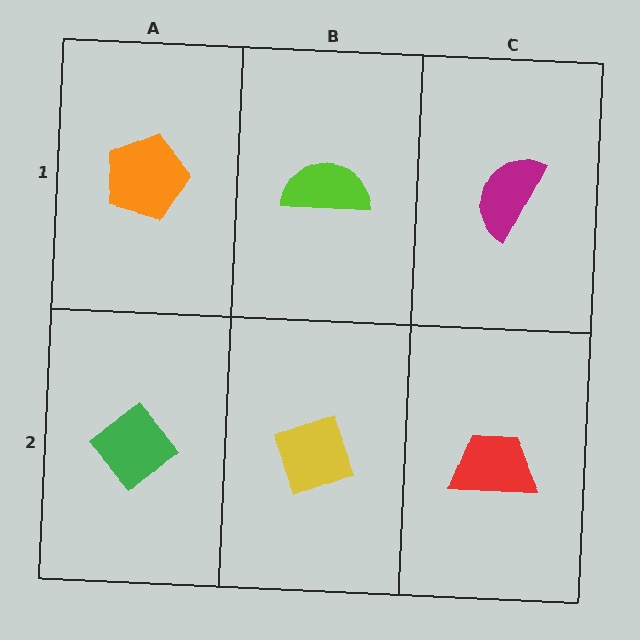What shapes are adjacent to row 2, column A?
An orange pentagon (row 1, column A), a yellow diamond (row 2, column B).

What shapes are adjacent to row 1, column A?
A green diamond (row 2, column A), a lime semicircle (row 1, column B).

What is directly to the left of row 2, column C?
A yellow diamond.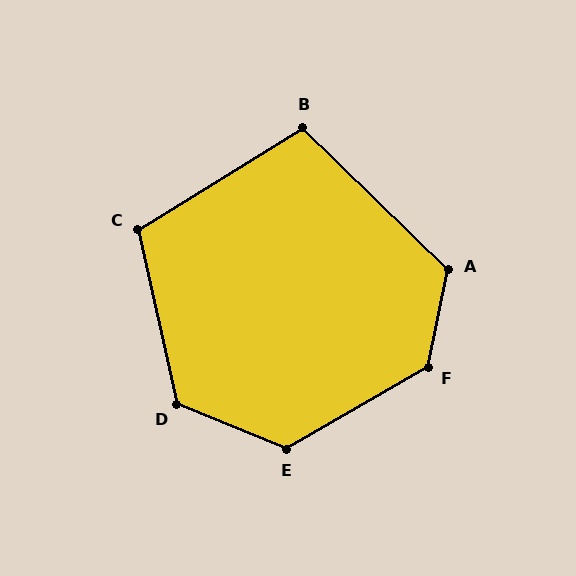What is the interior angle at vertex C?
Approximately 109 degrees (obtuse).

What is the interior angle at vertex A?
Approximately 123 degrees (obtuse).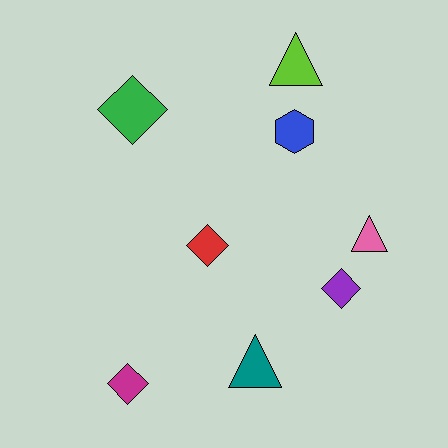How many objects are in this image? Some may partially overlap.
There are 8 objects.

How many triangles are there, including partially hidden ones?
There are 3 triangles.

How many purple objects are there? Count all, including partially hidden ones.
There is 1 purple object.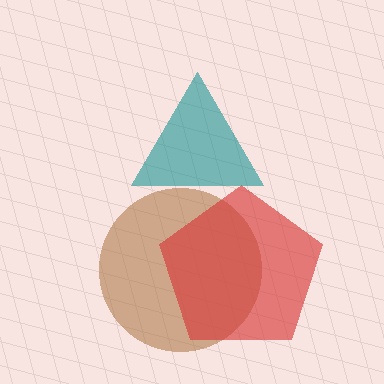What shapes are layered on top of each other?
The layered shapes are: a brown circle, a red pentagon, a teal triangle.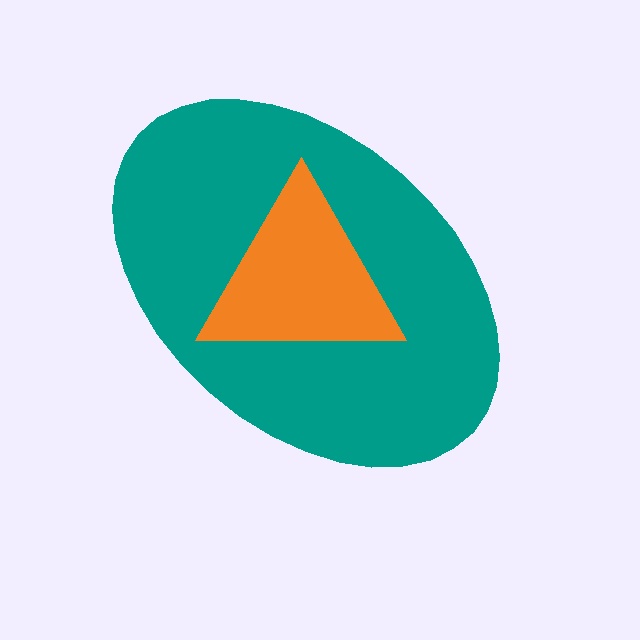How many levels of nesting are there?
2.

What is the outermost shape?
The teal ellipse.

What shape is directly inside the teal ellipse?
The orange triangle.